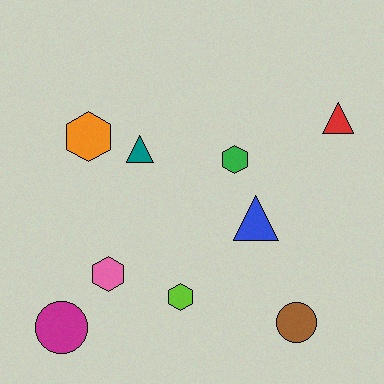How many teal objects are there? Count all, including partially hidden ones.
There is 1 teal object.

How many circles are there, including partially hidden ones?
There are 2 circles.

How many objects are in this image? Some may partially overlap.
There are 9 objects.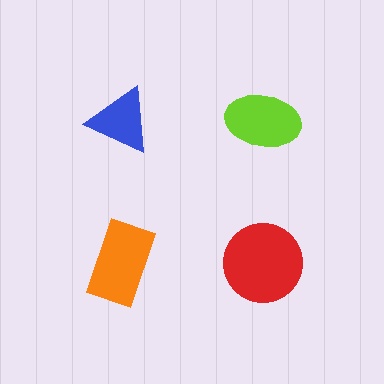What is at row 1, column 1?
A blue triangle.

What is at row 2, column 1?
An orange rectangle.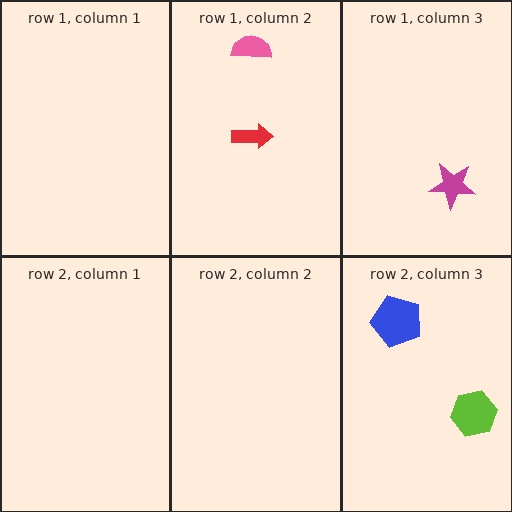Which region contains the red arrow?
The row 1, column 2 region.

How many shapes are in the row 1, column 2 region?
2.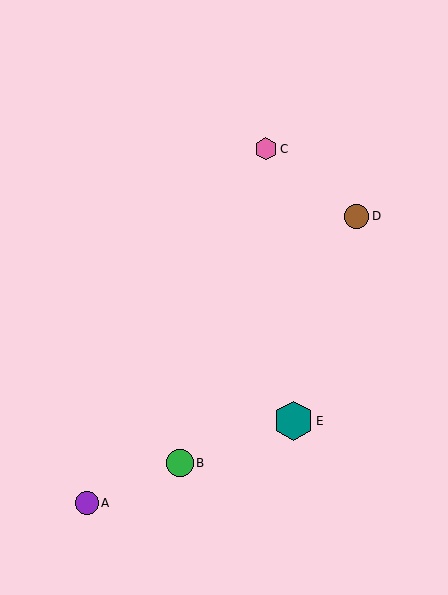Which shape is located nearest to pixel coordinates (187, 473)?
The green circle (labeled B) at (180, 463) is nearest to that location.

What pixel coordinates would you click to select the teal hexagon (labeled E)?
Click at (293, 421) to select the teal hexagon E.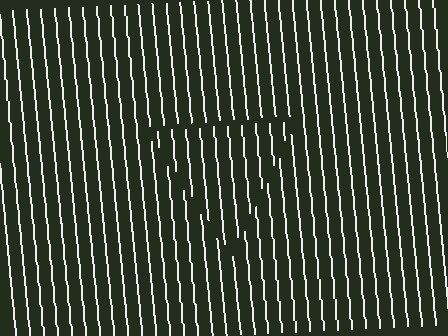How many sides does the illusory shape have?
3 sides — the line-ends trace a triangle.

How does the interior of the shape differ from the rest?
The interior of the shape contains the same grating, shifted by half a period — the contour is defined by the phase discontinuity where line-ends from the inner and outer gratings abut.